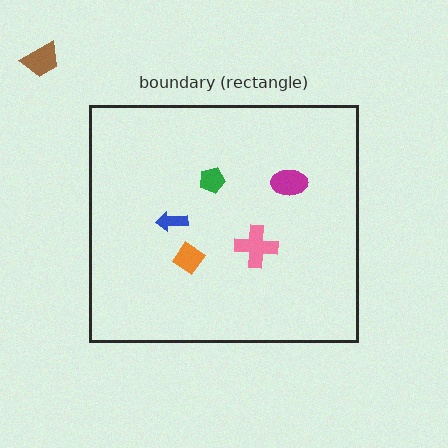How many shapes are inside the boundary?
5 inside, 1 outside.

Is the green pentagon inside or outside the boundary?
Inside.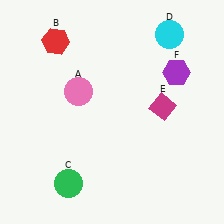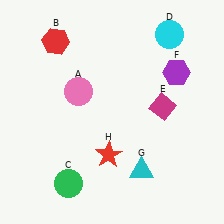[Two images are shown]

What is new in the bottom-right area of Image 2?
A cyan triangle (G) was added in the bottom-right area of Image 2.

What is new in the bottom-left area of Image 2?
A red star (H) was added in the bottom-left area of Image 2.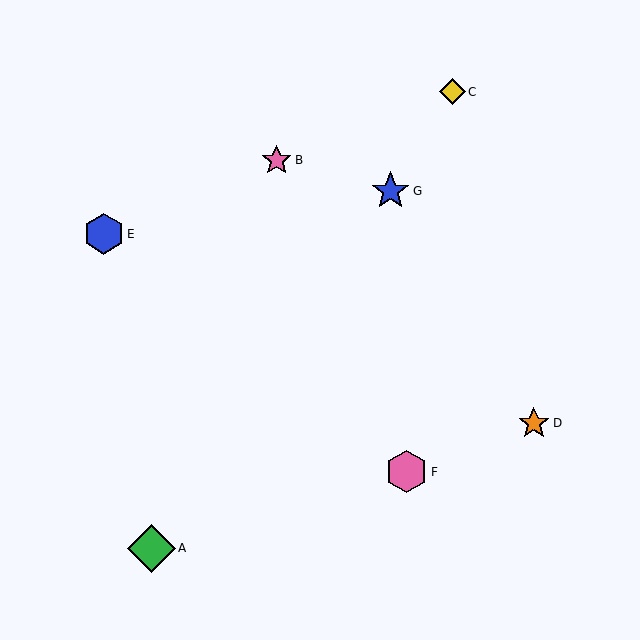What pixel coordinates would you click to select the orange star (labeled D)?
Click at (534, 423) to select the orange star D.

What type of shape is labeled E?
Shape E is a blue hexagon.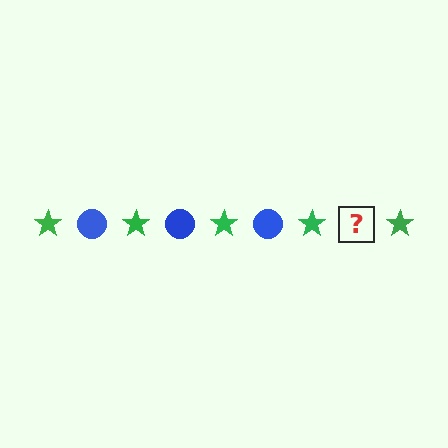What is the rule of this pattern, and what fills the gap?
The rule is that the pattern alternates between green star and blue circle. The gap should be filled with a blue circle.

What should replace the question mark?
The question mark should be replaced with a blue circle.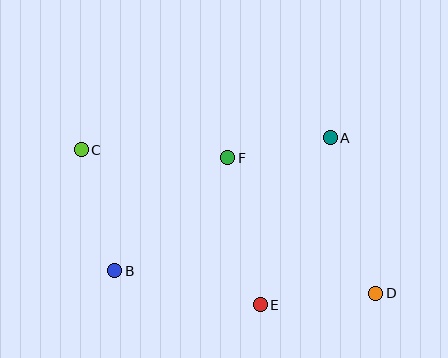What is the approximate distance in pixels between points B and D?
The distance between B and D is approximately 262 pixels.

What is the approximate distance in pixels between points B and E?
The distance between B and E is approximately 150 pixels.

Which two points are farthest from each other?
Points C and D are farthest from each other.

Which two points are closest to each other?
Points A and F are closest to each other.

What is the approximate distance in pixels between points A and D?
The distance between A and D is approximately 162 pixels.